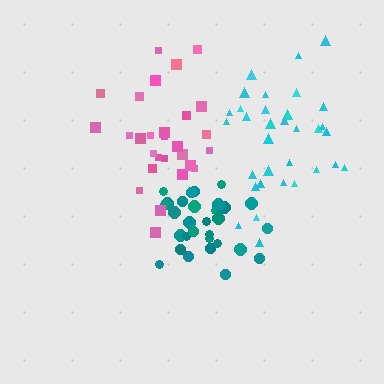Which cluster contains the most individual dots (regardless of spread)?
Teal (34).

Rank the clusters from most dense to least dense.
teal, pink, cyan.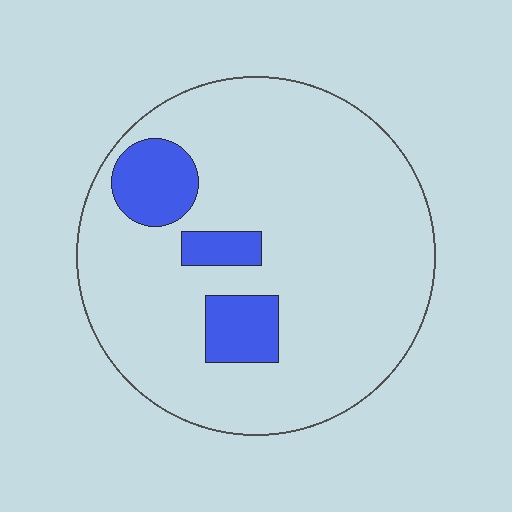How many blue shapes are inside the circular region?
3.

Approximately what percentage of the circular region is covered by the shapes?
Approximately 15%.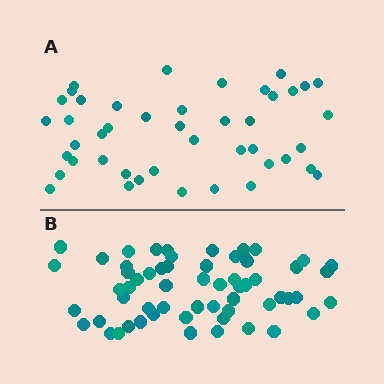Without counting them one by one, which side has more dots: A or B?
Region B (the bottom region) has more dots.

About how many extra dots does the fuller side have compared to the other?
Region B has approximately 15 more dots than region A.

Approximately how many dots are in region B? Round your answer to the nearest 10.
About 60 dots.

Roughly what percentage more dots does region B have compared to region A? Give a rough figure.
About 35% more.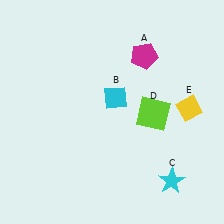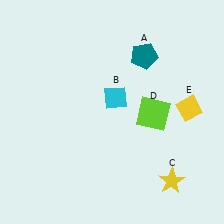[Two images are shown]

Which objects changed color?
A changed from magenta to teal. C changed from cyan to yellow.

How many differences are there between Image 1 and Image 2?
There are 2 differences between the two images.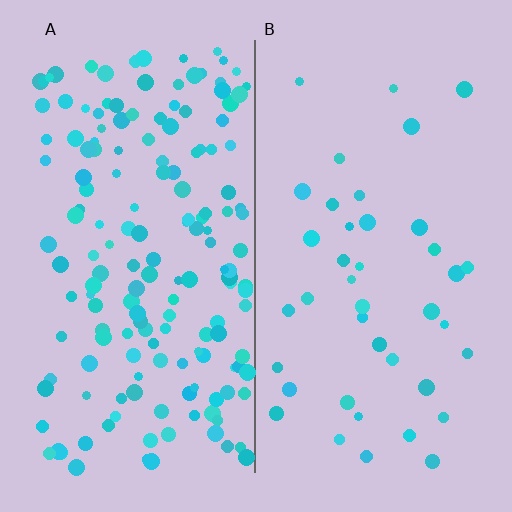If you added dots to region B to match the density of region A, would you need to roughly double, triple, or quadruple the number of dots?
Approximately quadruple.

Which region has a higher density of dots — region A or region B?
A (the left).